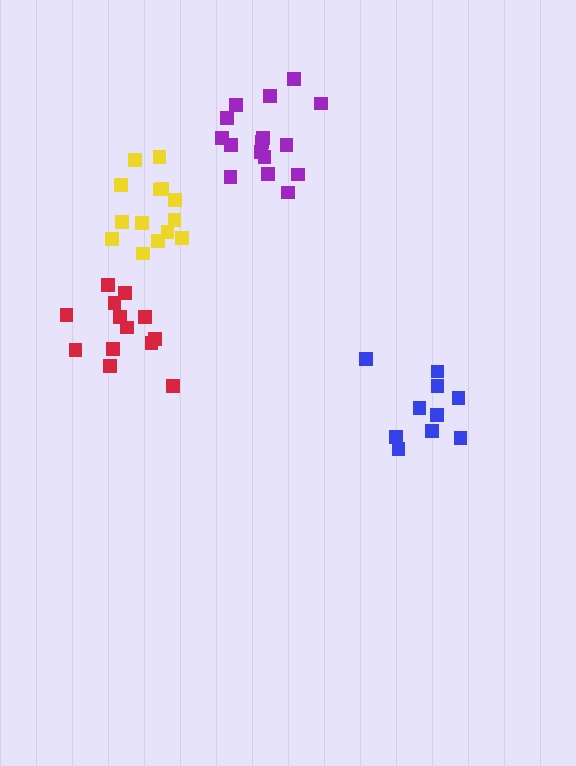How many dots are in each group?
Group 1: 10 dots, Group 2: 14 dots, Group 3: 13 dots, Group 4: 16 dots (53 total).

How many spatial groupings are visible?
There are 4 spatial groupings.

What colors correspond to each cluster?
The clusters are colored: blue, yellow, red, purple.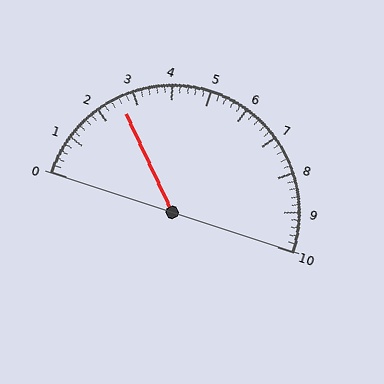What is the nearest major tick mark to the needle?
The nearest major tick mark is 3.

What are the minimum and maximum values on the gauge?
The gauge ranges from 0 to 10.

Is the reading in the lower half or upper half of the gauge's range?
The reading is in the lower half of the range (0 to 10).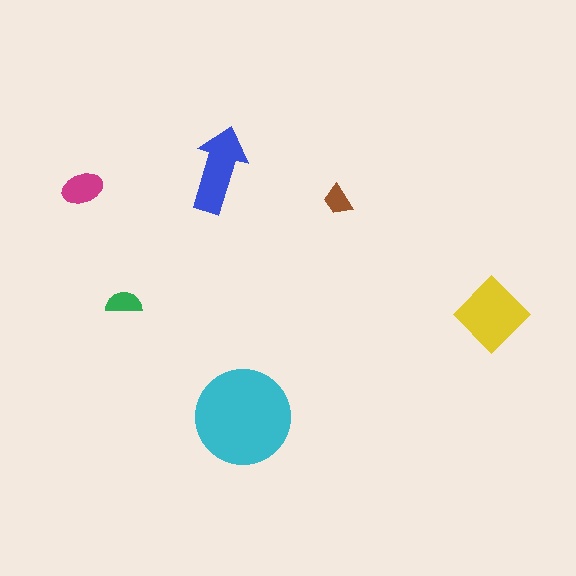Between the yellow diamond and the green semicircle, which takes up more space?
The yellow diamond.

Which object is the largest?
The cyan circle.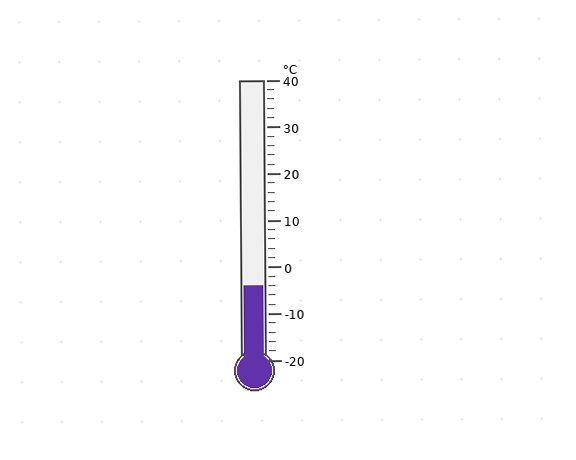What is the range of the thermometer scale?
The thermometer scale ranges from -20°C to 40°C.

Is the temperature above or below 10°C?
The temperature is below 10°C.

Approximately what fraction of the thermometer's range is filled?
The thermometer is filled to approximately 25% of its range.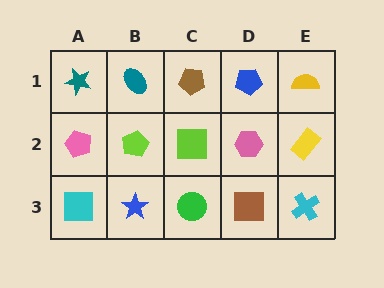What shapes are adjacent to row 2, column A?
A teal star (row 1, column A), a cyan square (row 3, column A), a lime pentagon (row 2, column B).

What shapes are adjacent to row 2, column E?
A yellow semicircle (row 1, column E), a cyan cross (row 3, column E), a pink hexagon (row 2, column D).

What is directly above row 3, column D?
A pink hexagon.